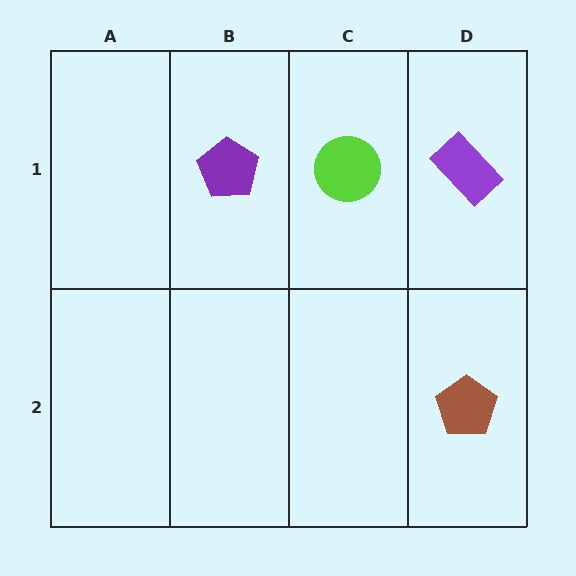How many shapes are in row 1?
3 shapes.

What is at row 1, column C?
A lime circle.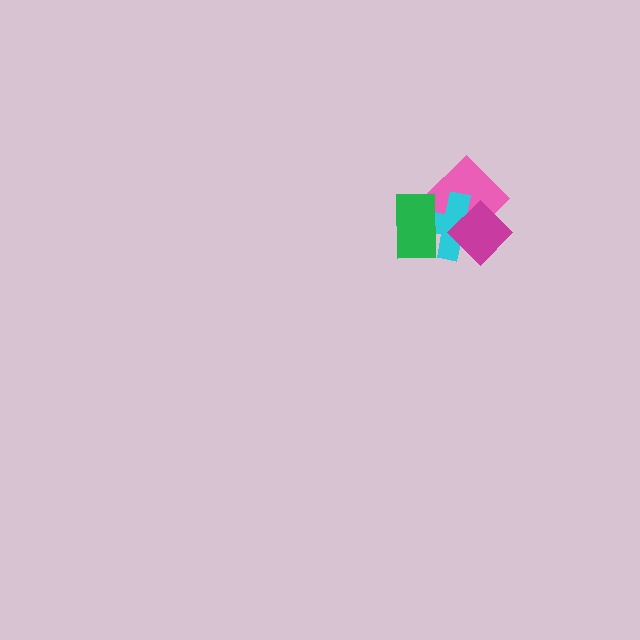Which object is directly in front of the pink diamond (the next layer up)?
The cyan cross is directly in front of the pink diamond.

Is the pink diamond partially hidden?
Yes, it is partially covered by another shape.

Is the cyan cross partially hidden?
Yes, it is partially covered by another shape.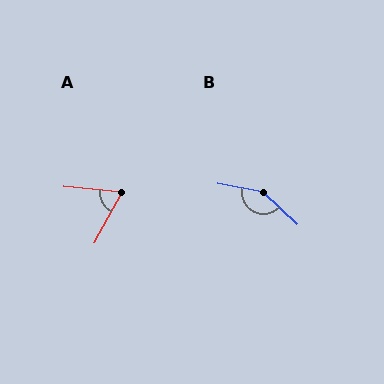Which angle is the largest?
B, at approximately 148 degrees.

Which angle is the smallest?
A, at approximately 68 degrees.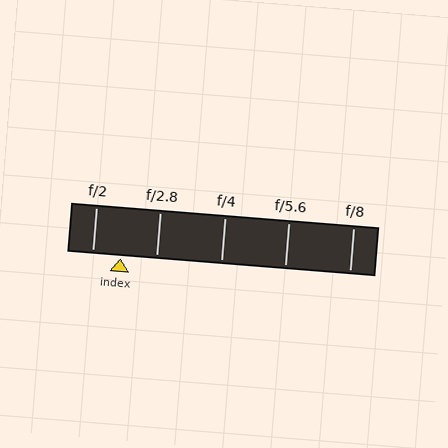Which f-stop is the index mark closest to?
The index mark is closest to f/2.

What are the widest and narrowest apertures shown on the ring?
The widest aperture shown is f/2 and the narrowest is f/8.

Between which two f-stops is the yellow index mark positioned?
The index mark is between f/2 and f/2.8.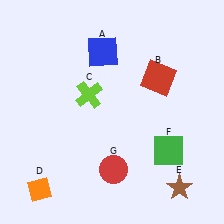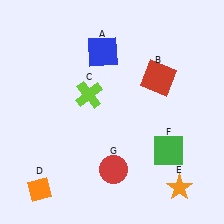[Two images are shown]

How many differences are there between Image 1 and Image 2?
There is 1 difference between the two images.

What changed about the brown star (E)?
In Image 1, E is brown. In Image 2, it changed to orange.